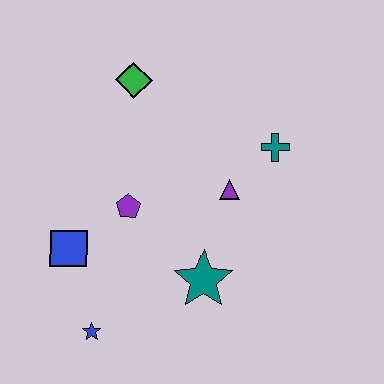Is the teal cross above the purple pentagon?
Yes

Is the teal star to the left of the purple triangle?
Yes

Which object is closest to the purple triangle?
The teal cross is closest to the purple triangle.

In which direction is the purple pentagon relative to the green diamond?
The purple pentagon is below the green diamond.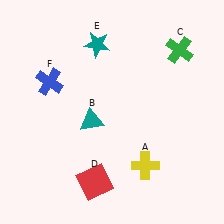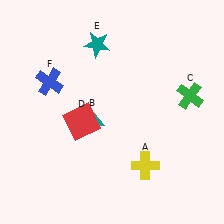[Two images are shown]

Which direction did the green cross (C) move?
The green cross (C) moved down.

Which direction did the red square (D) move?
The red square (D) moved up.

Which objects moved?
The objects that moved are: the green cross (C), the red square (D).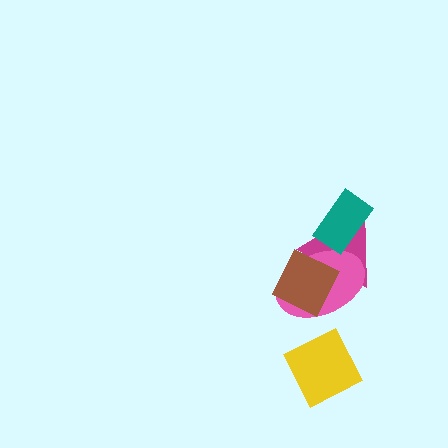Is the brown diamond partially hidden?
No, no other shape covers it.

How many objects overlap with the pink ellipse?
3 objects overlap with the pink ellipse.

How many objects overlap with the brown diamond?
2 objects overlap with the brown diamond.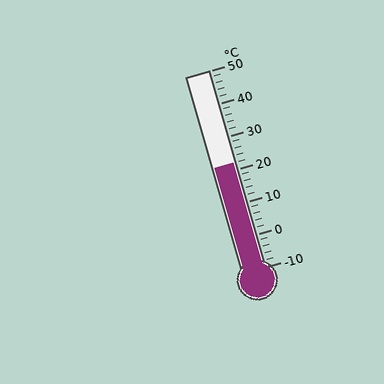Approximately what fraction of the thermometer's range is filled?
The thermometer is filled to approximately 55% of its range.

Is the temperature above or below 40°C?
The temperature is below 40°C.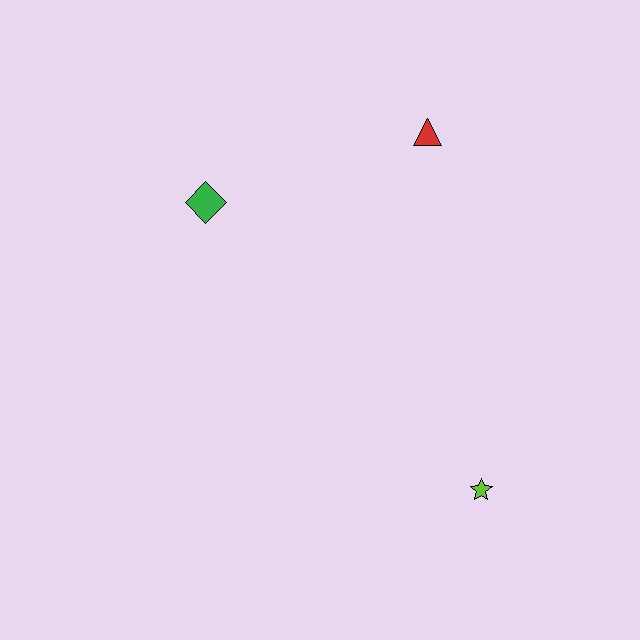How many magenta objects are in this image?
There are no magenta objects.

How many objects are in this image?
There are 3 objects.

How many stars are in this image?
There is 1 star.